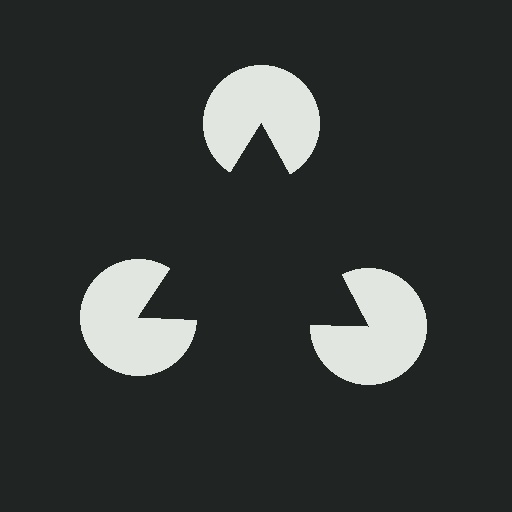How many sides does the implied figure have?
3 sides.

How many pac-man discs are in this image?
There are 3 — one at each vertex of the illusory triangle.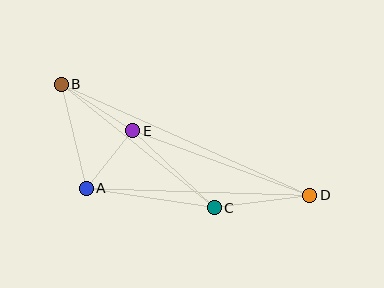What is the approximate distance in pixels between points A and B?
The distance between A and B is approximately 107 pixels.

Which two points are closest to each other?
Points A and E are closest to each other.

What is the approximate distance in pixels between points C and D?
The distance between C and D is approximately 96 pixels.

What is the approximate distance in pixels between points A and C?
The distance between A and C is approximately 129 pixels.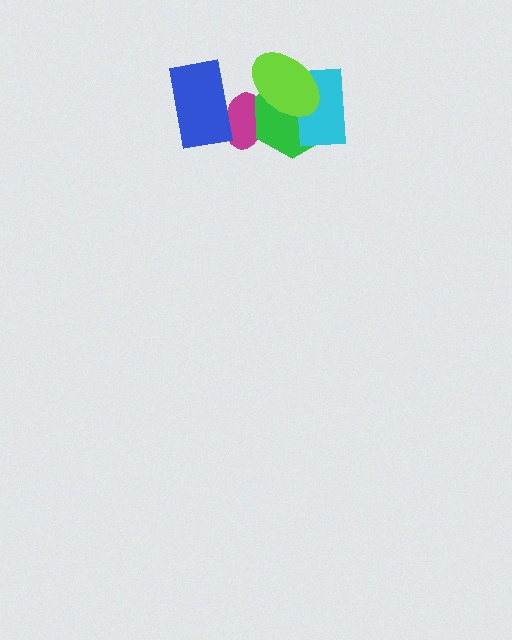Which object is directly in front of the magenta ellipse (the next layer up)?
The green hexagon is directly in front of the magenta ellipse.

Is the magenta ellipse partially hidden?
Yes, it is partially covered by another shape.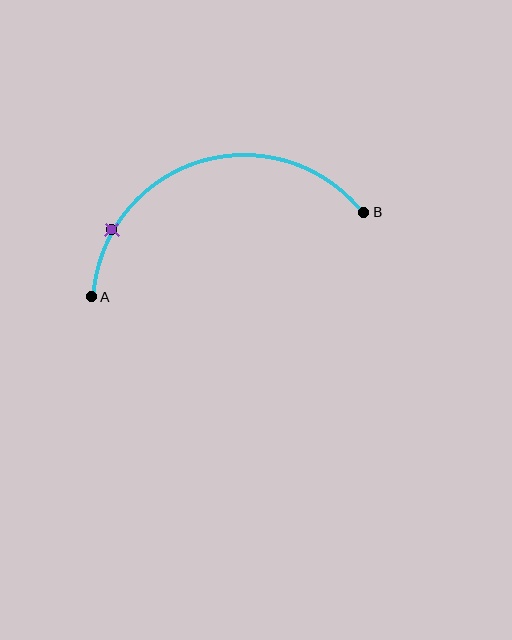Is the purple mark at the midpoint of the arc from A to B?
No. The purple mark lies on the arc but is closer to endpoint A. The arc midpoint would be at the point on the curve equidistant along the arc from both A and B.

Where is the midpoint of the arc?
The arc midpoint is the point on the curve farthest from the straight line joining A and B. It sits above that line.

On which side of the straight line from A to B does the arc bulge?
The arc bulges above the straight line connecting A and B.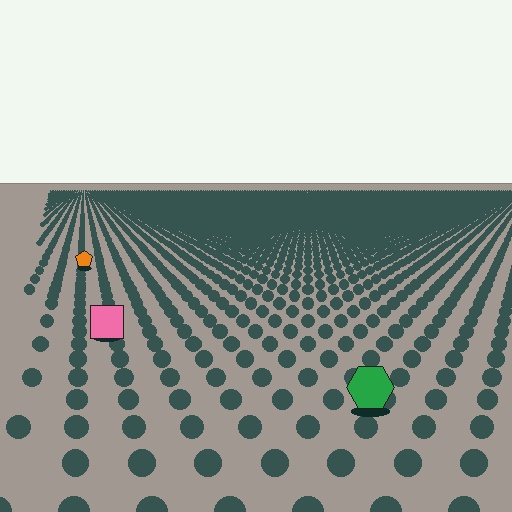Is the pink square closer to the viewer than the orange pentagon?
Yes. The pink square is closer — you can tell from the texture gradient: the ground texture is coarser near it.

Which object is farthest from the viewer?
The orange pentagon is farthest from the viewer. It appears smaller and the ground texture around it is denser.